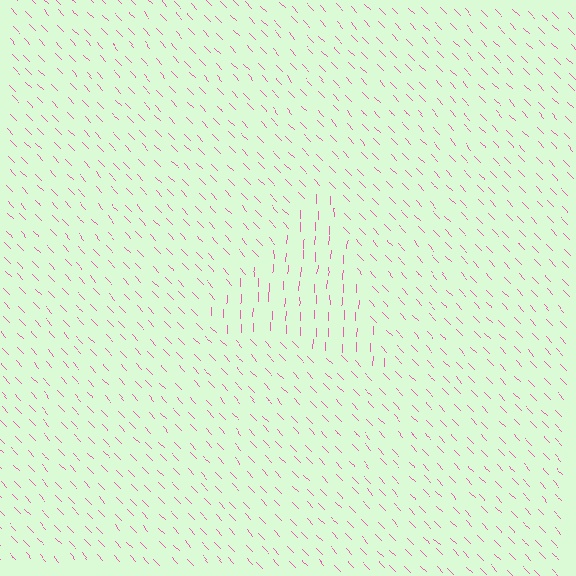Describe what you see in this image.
The image is filled with small pink line segments. A triangle region in the image has lines oriented differently from the surrounding lines, creating a visible texture boundary.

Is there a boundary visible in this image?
Yes, there is a texture boundary formed by a change in line orientation.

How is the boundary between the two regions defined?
The boundary is defined purely by a change in line orientation (approximately 45 degrees difference). All lines are the same color and thickness.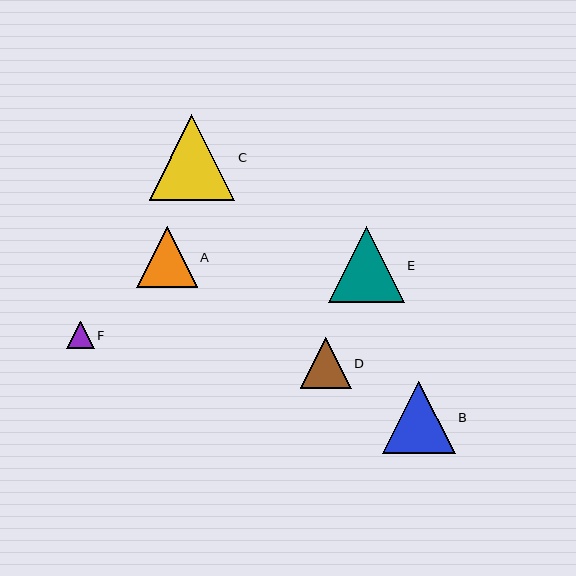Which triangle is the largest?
Triangle C is the largest with a size of approximately 86 pixels.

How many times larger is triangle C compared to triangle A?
Triangle C is approximately 1.4 times the size of triangle A.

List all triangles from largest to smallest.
From largest to smallest: C, E, B, A, D, F.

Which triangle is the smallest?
Triangle F is the smallest with a size of approximately 27 pixels.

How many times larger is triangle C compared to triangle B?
Triangle C is approximately 1.2 times the size of triangle B.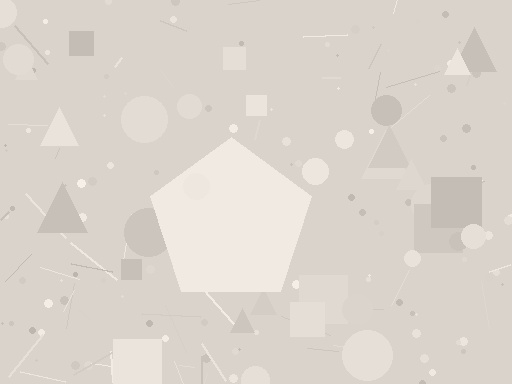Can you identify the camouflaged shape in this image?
The camouflaged shape is a pentagon.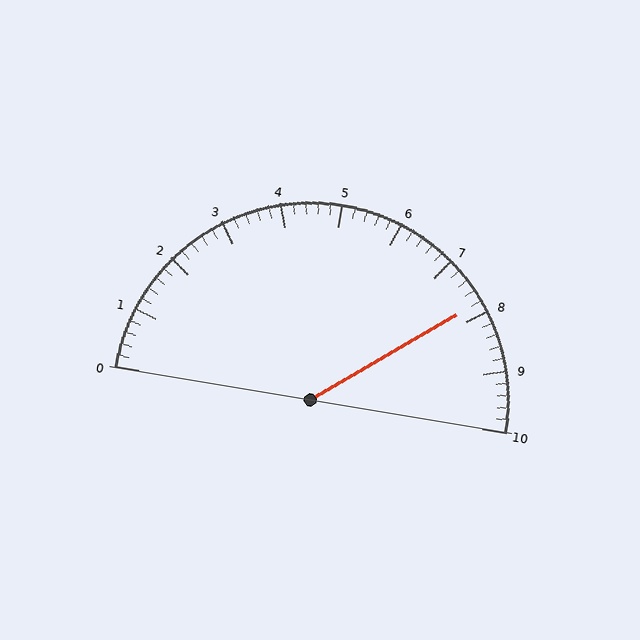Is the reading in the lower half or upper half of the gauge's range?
The reading is in the upper half of the range (0 to 10).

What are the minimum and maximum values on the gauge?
The gauge ranges from 0 to 10.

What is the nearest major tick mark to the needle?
The nearest major tick mark is 8.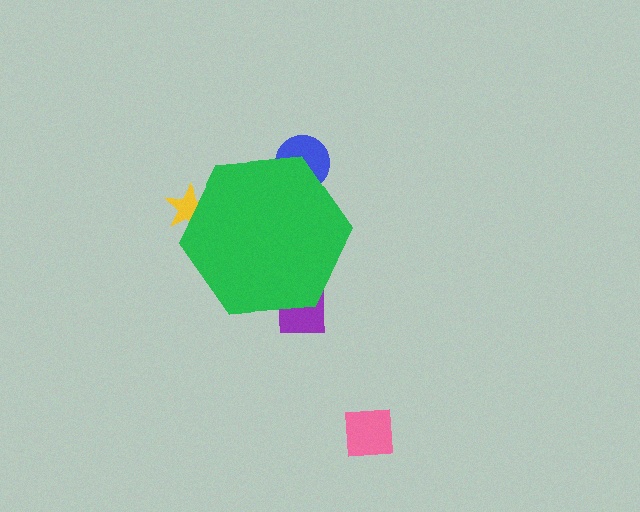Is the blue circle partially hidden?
Yes, the blue circle is partially hidden behind the green hexagon.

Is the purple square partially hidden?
Yes, the purple square is partially hidden behind the green hexagon.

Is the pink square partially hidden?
No, the pink square is fully visible.